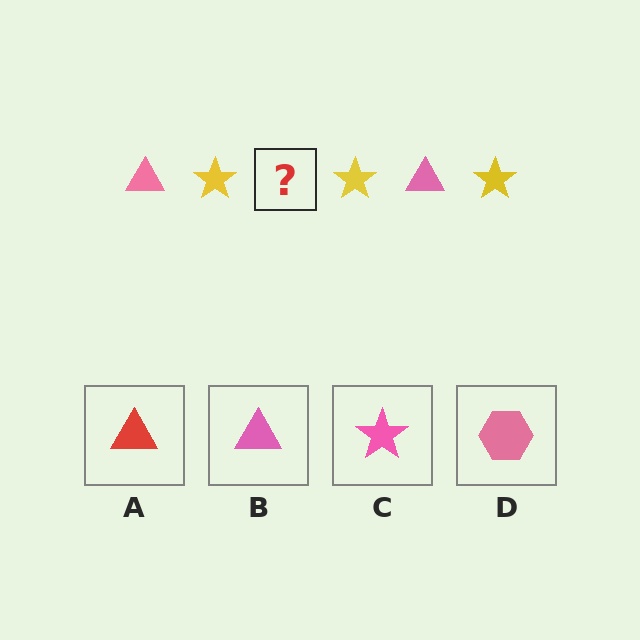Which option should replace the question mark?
Option B.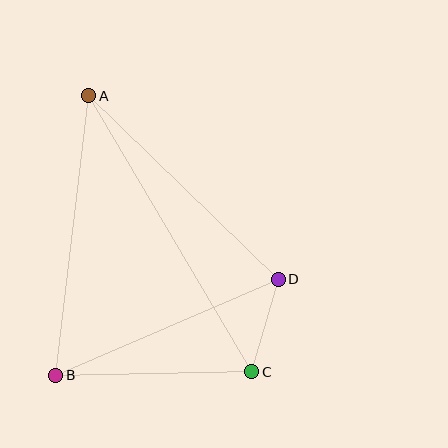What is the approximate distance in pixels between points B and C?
The distance between B and C is approximately 196 pixels.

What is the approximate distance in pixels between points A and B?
The distance between A and B is approximately 281 pixels.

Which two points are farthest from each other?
Points A and C are farthest from each other.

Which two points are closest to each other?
Points C and D are closest to each other.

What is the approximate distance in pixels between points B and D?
The distance between B and D is approximately 242 pixels.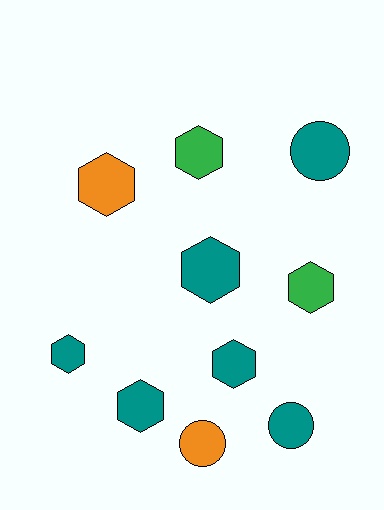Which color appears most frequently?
Teal, with 6 objects.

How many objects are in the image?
There are 10 objects.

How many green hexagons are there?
There are 2 green hexagons.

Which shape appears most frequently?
Hexagon, with 7 objects.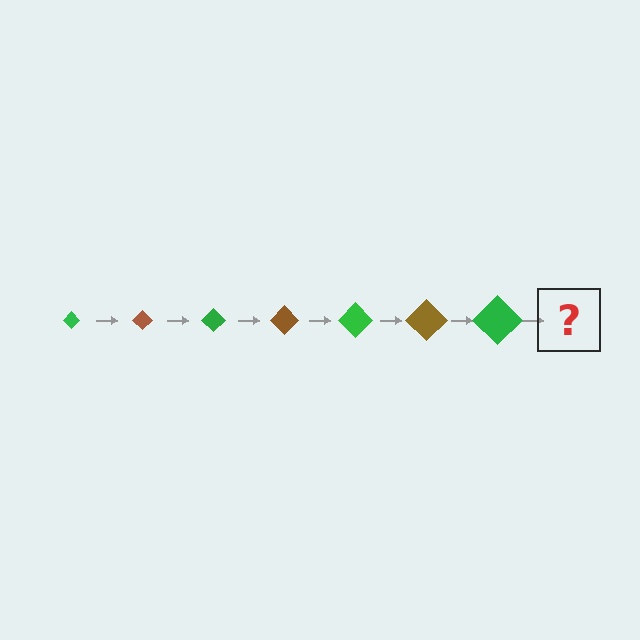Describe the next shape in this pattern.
It should be a brown diamond, larger than the previous one.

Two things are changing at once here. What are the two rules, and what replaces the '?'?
The two rules are that the diamond grows larger each step and the color cycles through green and brown. The '?' should be a brown diamond, larger than the previous one.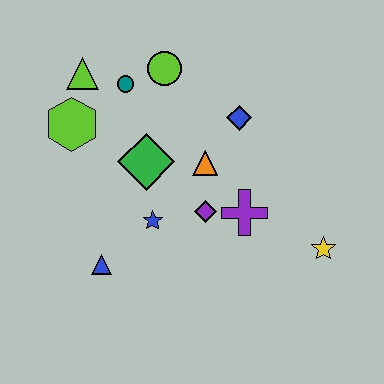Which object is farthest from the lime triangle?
The yellow star is farthest from the lime triangle.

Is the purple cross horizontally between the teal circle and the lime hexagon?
No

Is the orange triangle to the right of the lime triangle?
Yes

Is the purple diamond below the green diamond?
Yes